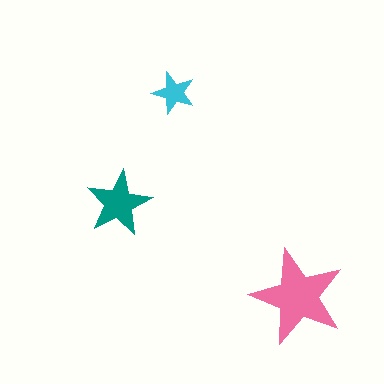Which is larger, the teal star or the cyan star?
The teal one.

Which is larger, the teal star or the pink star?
The pink one.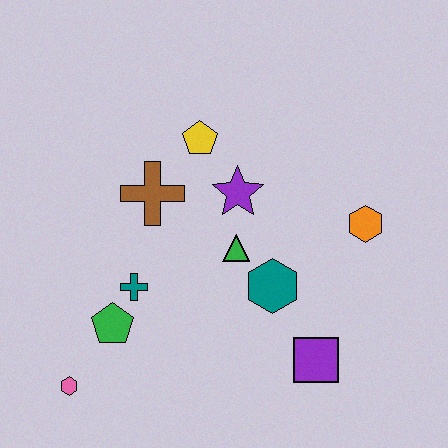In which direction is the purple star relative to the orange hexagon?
The purple star is to the left of the orange hexagon.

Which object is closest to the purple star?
The green triangle is closest to the purple star.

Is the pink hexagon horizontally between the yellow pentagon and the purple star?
No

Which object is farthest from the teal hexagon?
The pink hexagon is farthest from the teal hexagon.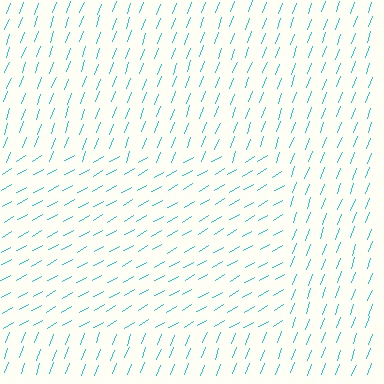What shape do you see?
I see a rectangle.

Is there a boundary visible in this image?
Yes, there is a texture boundary formed by a change in line orientation.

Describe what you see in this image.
The image is filled with small cyan line segments. A rectangle region in the image has lines oriented differently from the surrounding lines, creating a visible texture boundary.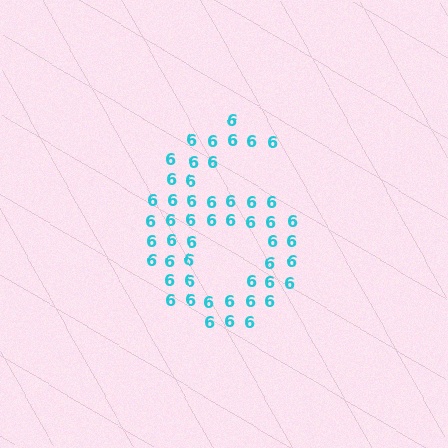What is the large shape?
The large shape is the digit 6.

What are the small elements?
The small elements are digit 6's.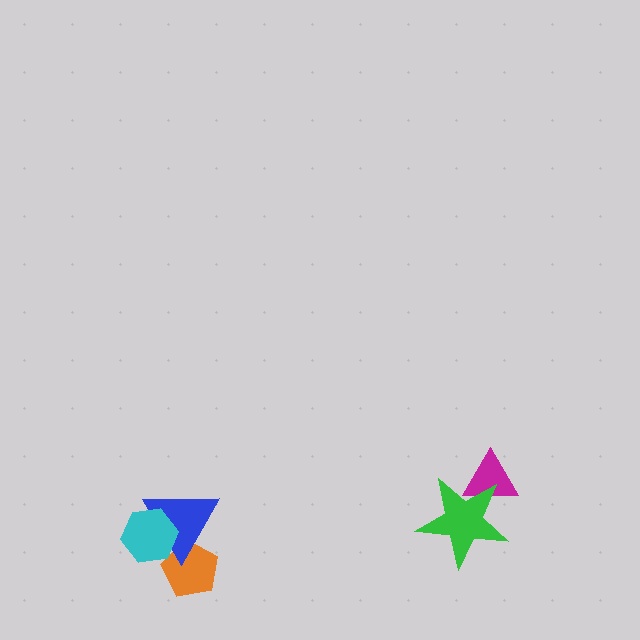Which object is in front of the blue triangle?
The cyan hexagon is in front of the blue triangle.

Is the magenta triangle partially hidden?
Yes, it is partially covered by another shape.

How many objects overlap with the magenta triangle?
1 object overlaps with the magenta triangle.